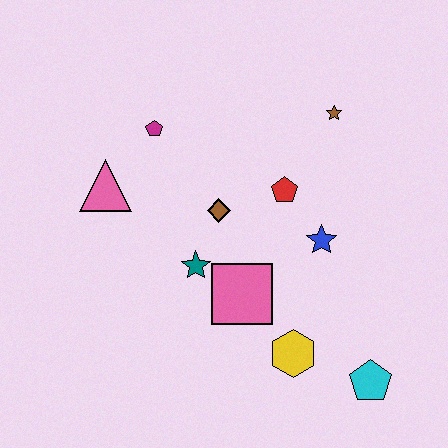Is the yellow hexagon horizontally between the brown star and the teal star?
Yes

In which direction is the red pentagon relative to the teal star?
The red pentagon is to the right of the teal star.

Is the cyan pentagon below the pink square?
Yes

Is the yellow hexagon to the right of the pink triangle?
Yes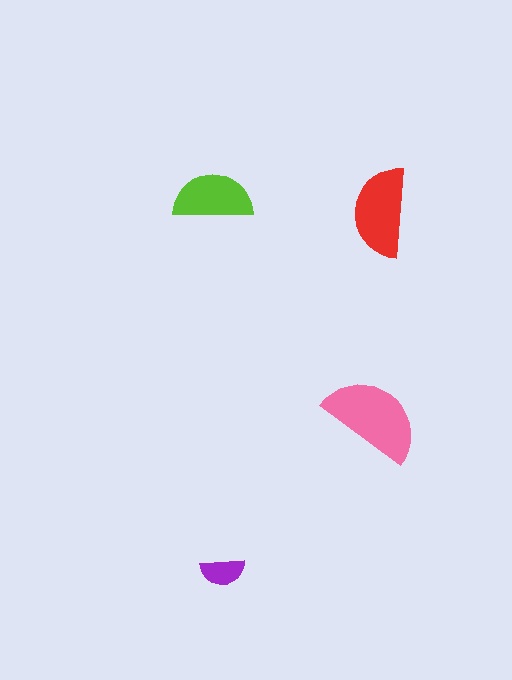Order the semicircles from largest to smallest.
the pink one, the red one, the lime one, the purple one.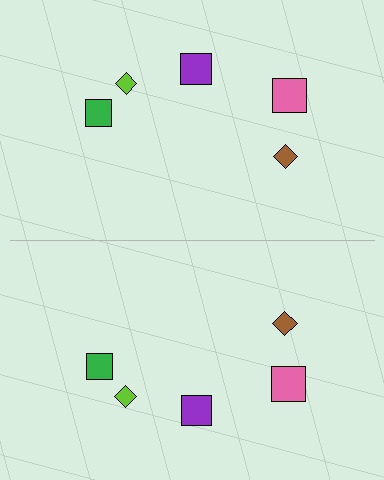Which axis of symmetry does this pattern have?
The pattern has a horizontal axis of symmetry running through the center of the image.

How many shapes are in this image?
There are 10 shapes in this image.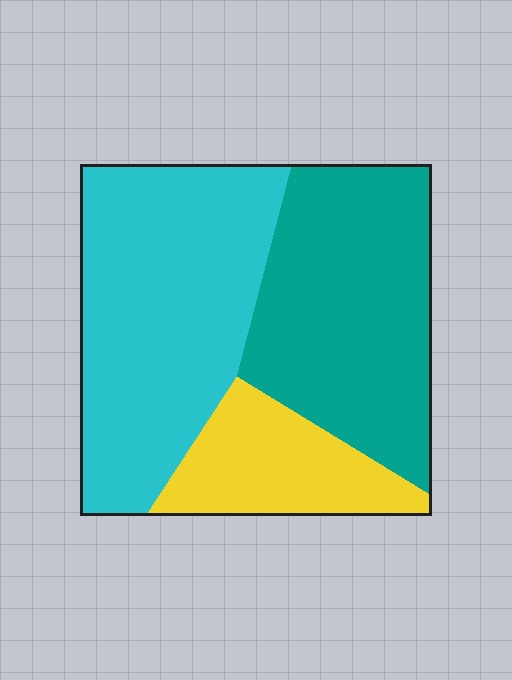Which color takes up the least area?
Yellow, at roughly 20%.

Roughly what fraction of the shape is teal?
Teal takes up about three eighths (3/8) of the shape.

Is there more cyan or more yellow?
Cyan.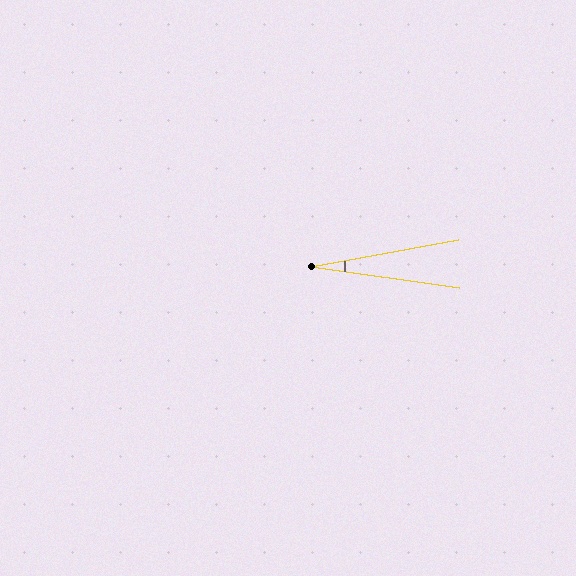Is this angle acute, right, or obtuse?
It is acute.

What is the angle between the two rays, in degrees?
Approximately 19 degrees.